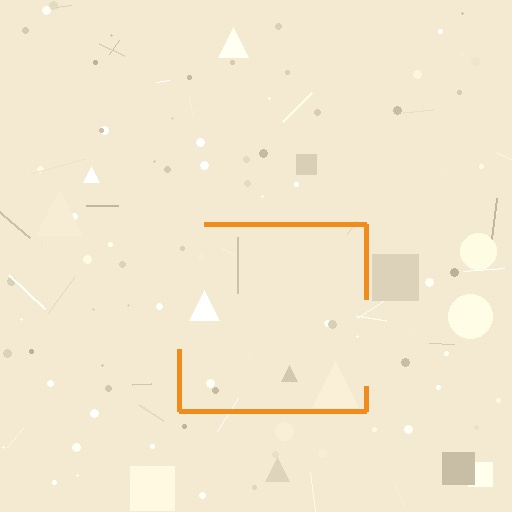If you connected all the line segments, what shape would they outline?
They would outline a square.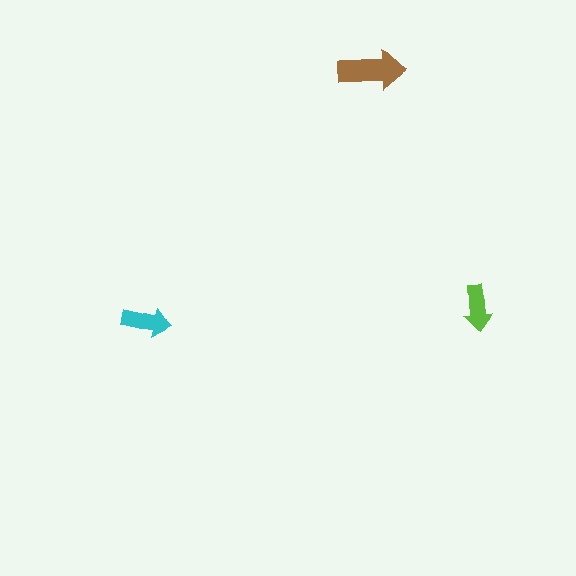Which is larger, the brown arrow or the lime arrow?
The brown one.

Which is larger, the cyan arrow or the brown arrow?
The brown one.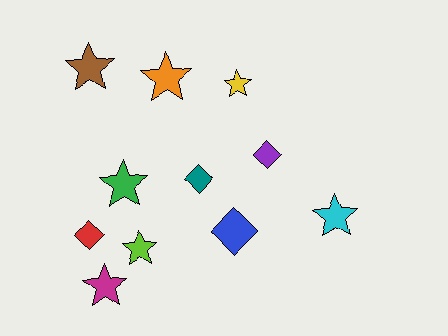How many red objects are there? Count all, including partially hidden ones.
There is 1 red object.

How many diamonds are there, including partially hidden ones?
There are 4 diamonds.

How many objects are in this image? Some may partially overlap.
There are 11 objects.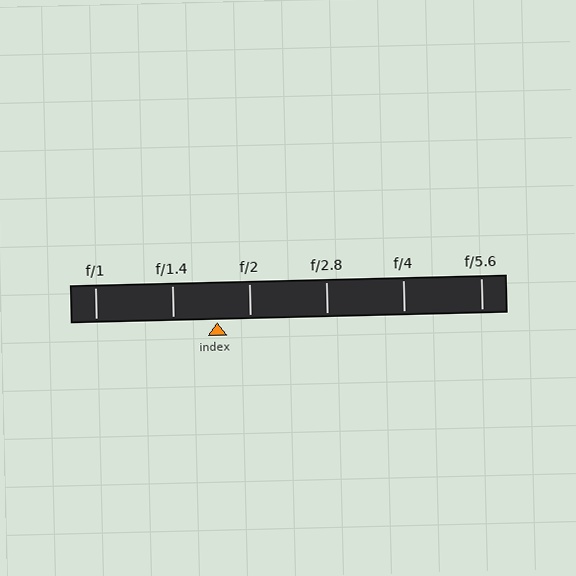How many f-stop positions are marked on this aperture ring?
There are 6 f-stop positions marked.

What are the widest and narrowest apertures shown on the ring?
The widest aperture shown is f/1 and the narrowest is f/5.6.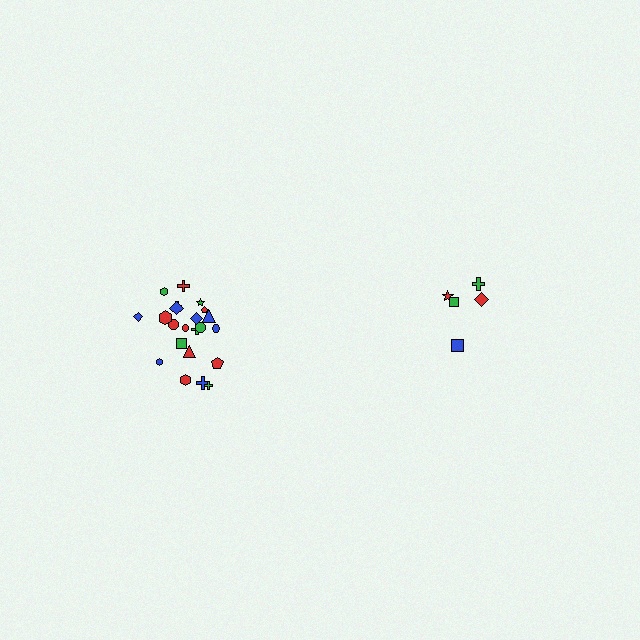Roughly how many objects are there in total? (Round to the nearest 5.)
Roughly 25 objects in total.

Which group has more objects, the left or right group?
The left group.